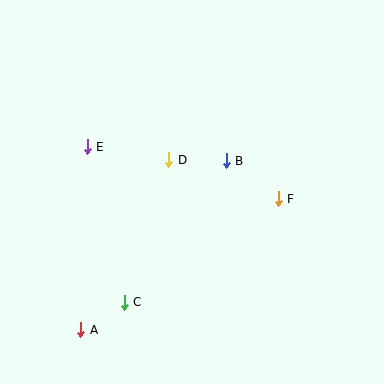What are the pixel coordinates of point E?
Point E is at (87, 147).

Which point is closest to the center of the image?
Point D at (169, 160) is closest to the center.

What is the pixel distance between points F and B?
The distance between F and B is 64 pixels.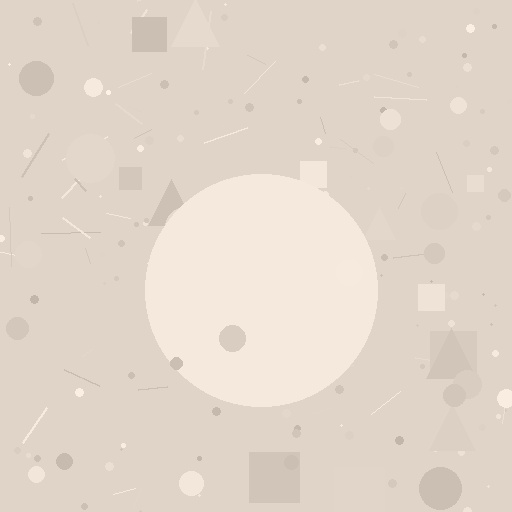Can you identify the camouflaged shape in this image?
The camouflaged shape is a circle.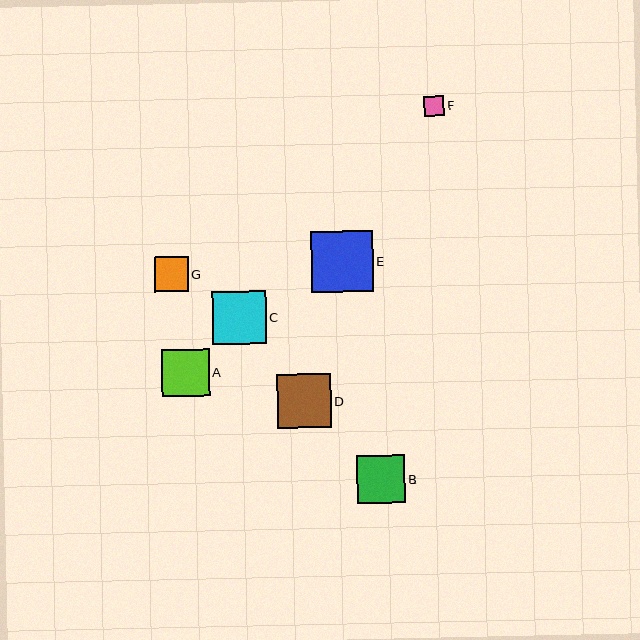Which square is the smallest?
Square F is the smallest with a size of approximately 20 pixels.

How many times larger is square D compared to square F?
Square D is approximately 2.6 times the size of square F.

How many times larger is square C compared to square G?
Square C is approximately 1.6 times the size of square G.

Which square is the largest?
Square E is the largest with a size of approximately 62 pixels.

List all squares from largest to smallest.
From largest to smallest: E, D, C, B, A, G, F.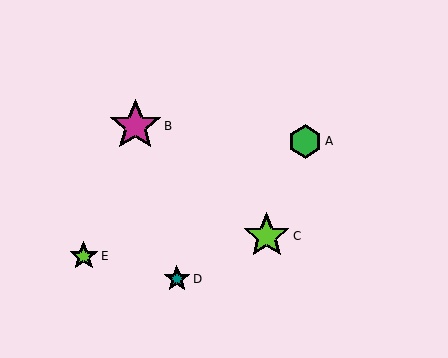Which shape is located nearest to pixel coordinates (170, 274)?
The teal star (labeled D) at (177, 279) is nearest to that location.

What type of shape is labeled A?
Shape A is a green hexagon.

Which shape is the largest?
The magenta star (labeled B) is the largest.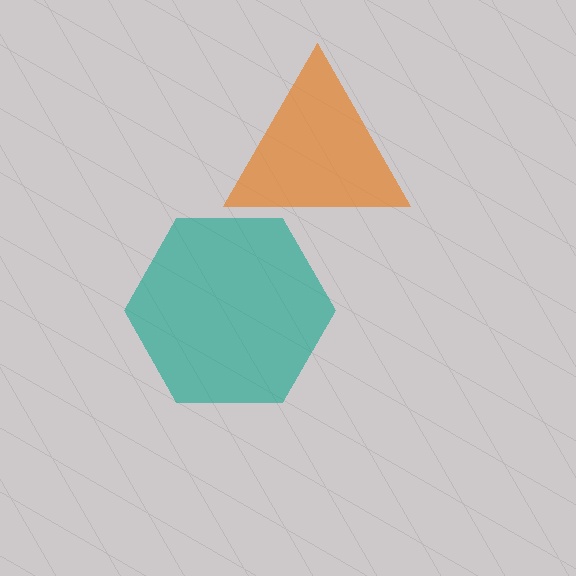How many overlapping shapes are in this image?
There are 2 overlapping shapes in the image.